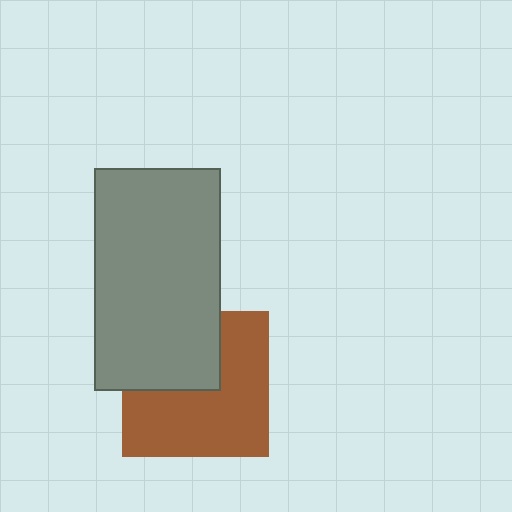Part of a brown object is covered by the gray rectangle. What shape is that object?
It is a square.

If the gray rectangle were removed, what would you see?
You would see the complete brown square.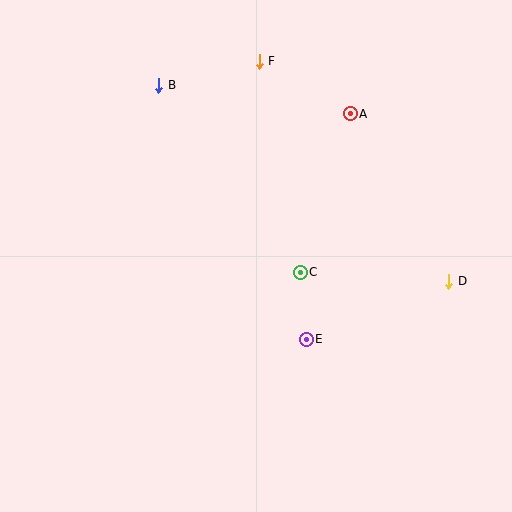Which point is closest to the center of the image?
Point C at (300, 272) is closest to the center.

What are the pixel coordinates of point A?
Point A is at (350, 114).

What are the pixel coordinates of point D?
Point D is at (449, 281).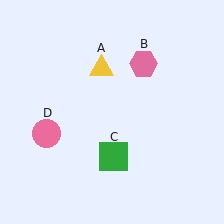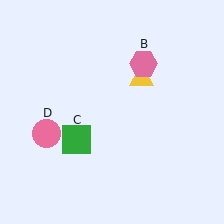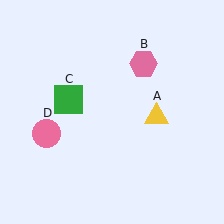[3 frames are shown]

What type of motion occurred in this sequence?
The yellow triangle (object A), green square (object C) rotated clockwise around the center of the scene.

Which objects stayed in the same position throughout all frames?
Pink hexagon (object B) and pink circle (object D) remained stationary.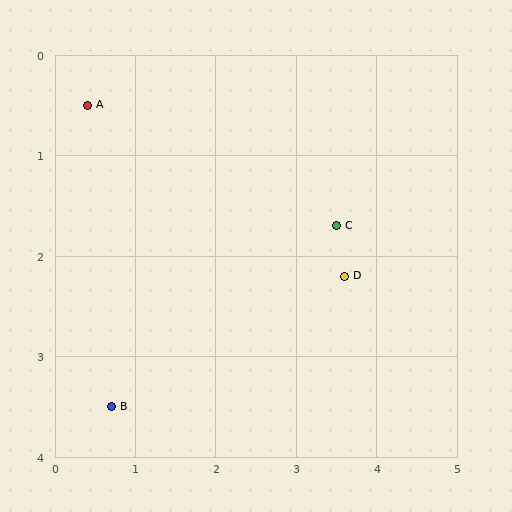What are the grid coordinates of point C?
Point C is at approximately (3.5, 1.7).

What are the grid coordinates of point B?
Point B is at approximately (0.7, 3.5).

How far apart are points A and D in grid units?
Points A and D are about 3.6 grid units apart.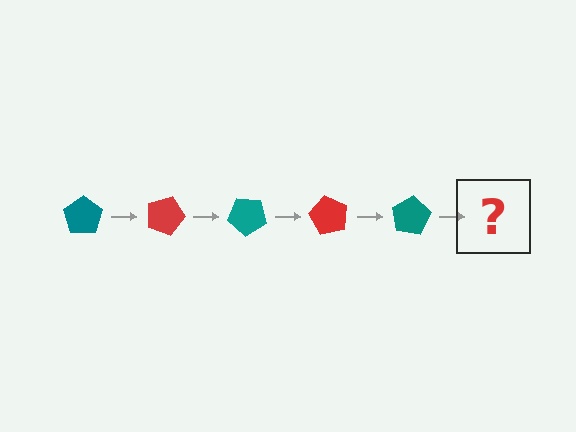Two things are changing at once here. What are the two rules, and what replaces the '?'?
The two rules are that it rotates 20 degrees each step and the color cycles through teal and red. The '?' should be a red pentagon, rotated 100 degrees from the start.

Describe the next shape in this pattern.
It should be a red pentagon, rotated 100 degrees from the start.